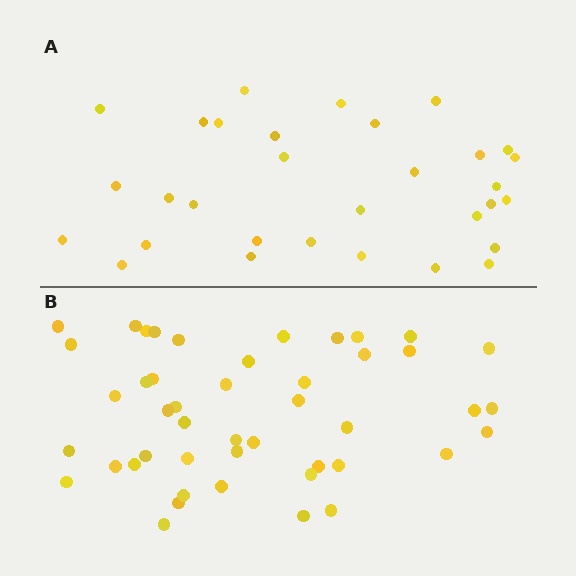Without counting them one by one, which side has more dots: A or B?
Region B (the bottom region) has more dots.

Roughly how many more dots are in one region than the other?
Region B has approximately 15 more dots than region A.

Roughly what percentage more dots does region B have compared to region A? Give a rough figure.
About 50% more.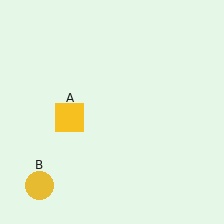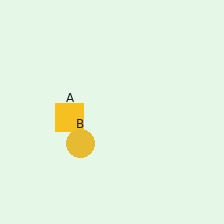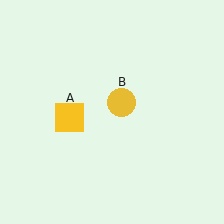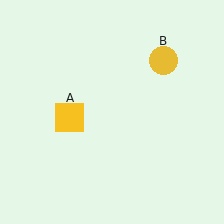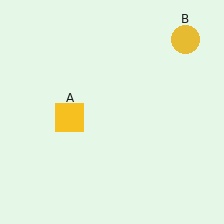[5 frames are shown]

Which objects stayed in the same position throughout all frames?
Yellow square (object A) remained stationary.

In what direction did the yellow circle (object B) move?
The yellow circle (object B) moved up and to the right.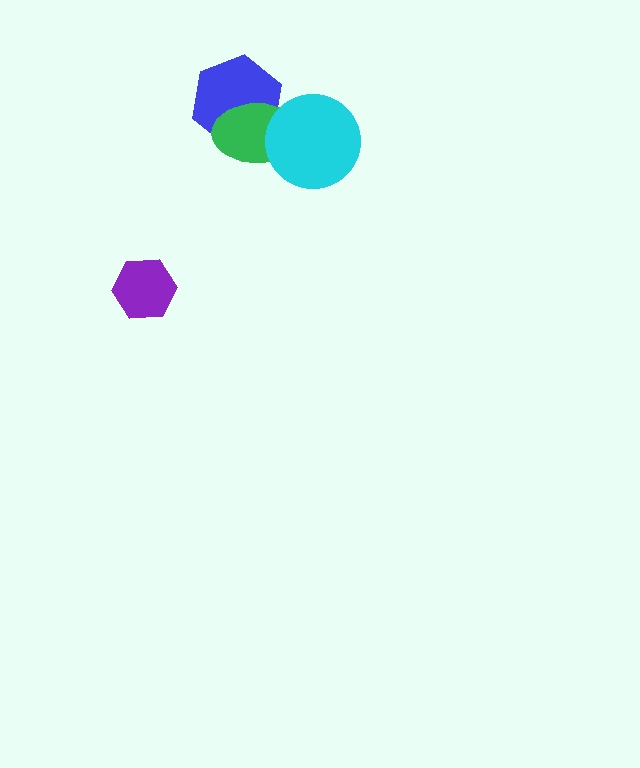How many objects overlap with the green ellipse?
2 objects overlap with the green ellipse.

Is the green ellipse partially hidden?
Yes, it is partially covered by another shape.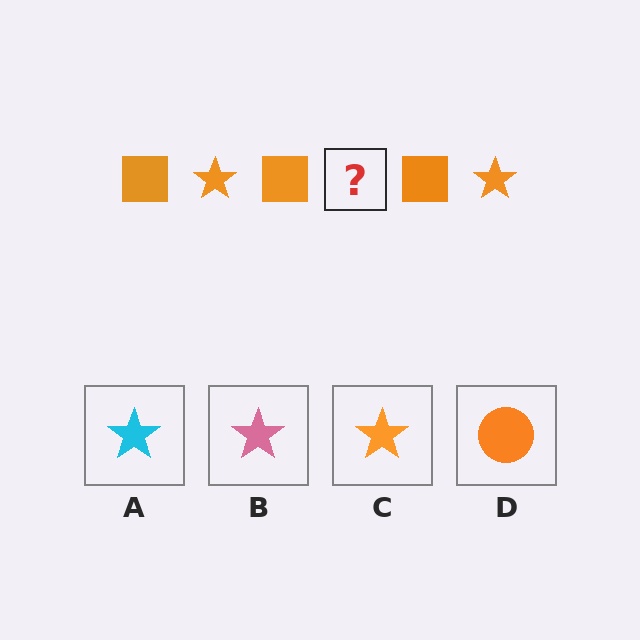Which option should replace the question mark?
Option C.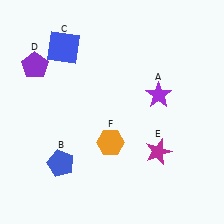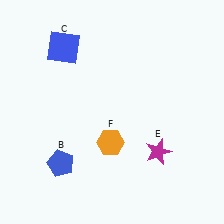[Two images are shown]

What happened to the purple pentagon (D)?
The purple pentagon (D) was removed in Image 2. It was in the top-left area of Image 1.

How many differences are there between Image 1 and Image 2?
There are 2 differences between the two images.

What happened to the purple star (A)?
The purple star (A) was removed in Image 2. It was in the top-right area of Image 1.